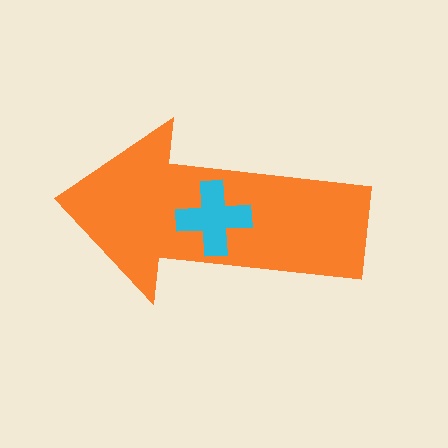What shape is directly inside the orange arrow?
The cyan cross.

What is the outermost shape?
The orange arrow.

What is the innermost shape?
The cyan cross.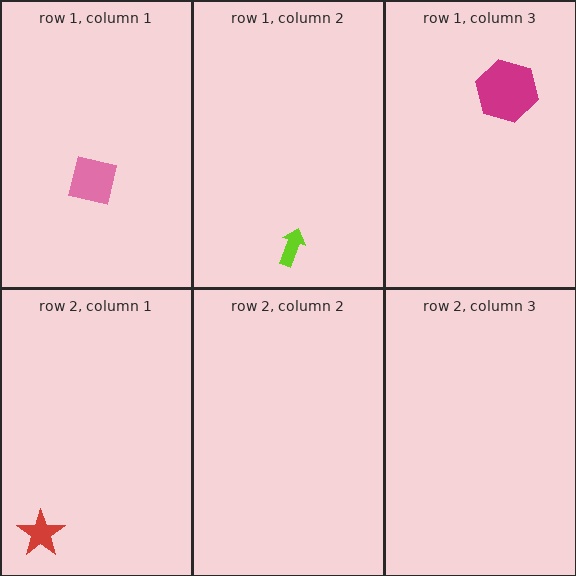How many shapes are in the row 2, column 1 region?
1.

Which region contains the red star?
The row 2, column 1 region.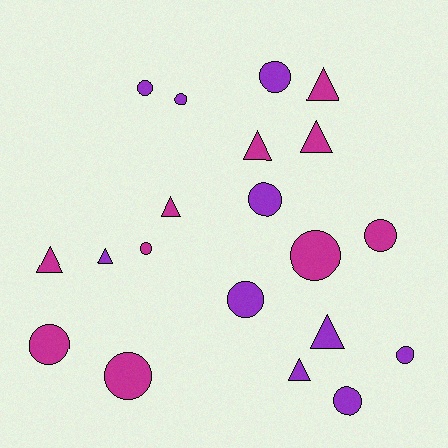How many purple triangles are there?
There are 3 purple triangles.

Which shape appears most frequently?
Circle, with 12 objects.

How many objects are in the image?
There are 20 objects.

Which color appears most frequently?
Magenta, with 10 objects.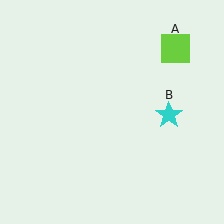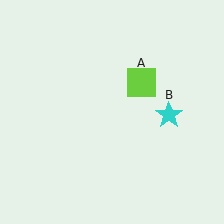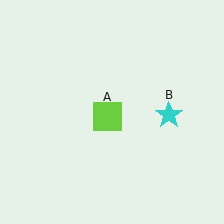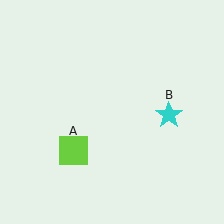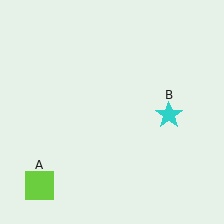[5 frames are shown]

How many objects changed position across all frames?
1 object changed position: lime square (object A).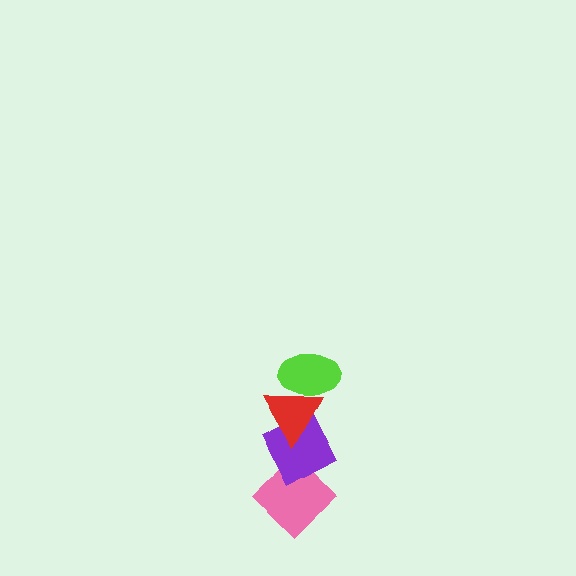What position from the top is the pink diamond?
The pink diamond is 4th from the top.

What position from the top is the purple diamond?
The purple diamond is 3rd from the top.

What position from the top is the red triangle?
The red triangle is 2nd from the top.